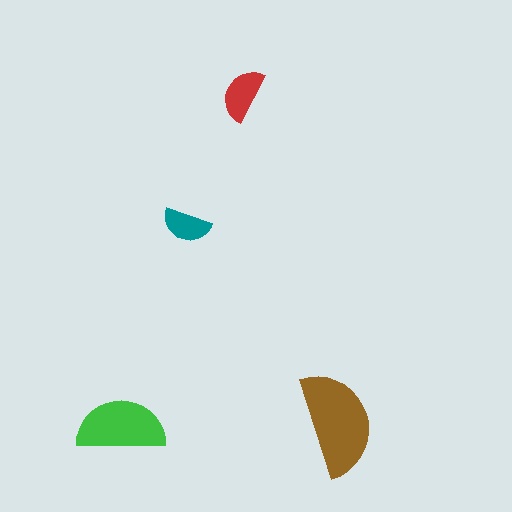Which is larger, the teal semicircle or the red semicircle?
The red one.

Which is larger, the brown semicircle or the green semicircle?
The brown one.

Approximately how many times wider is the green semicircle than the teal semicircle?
About 2 times wider.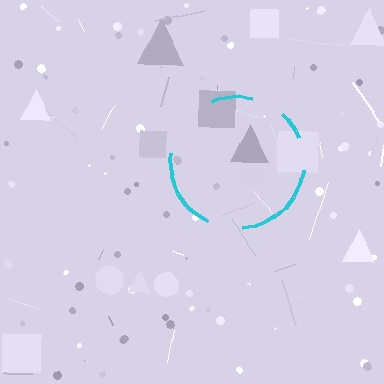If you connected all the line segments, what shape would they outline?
They would outline a circle.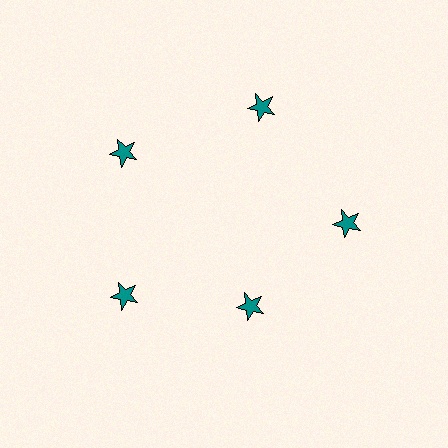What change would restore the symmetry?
The symmetry would be restored by moving it outward, back onto the ring so that all 5 stars sit at equal angles and equal distance from the center.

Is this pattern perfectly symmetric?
No. The 5 teal stars are arranged in a ring, but one element near the 5 o'clock position is pulled inward toward the center, breaking the 5-fold rotational symmetry.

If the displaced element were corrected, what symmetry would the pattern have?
It would have 5-fold rotational symmetry — the pattern would map onto itself every 72 degrees.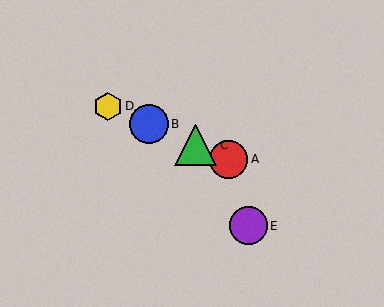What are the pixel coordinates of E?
Object E is at (248, 226).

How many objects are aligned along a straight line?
4 objects (A, B, C, D) are aligned along a straight line.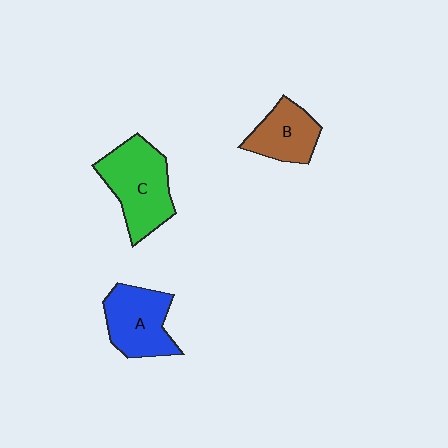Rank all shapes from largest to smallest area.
From largest to smallest: C (green), A (blue), B (brown).